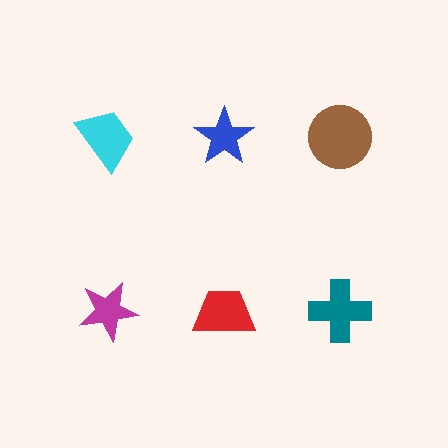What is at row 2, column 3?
A teal cross.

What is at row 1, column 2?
A blue star.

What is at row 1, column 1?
A cyan trapezoid.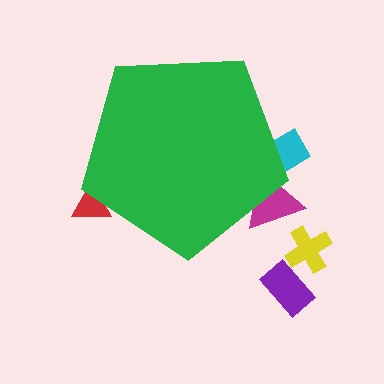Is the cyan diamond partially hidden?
Yes, the cyan diamond is partially hidden behind the green pentagon.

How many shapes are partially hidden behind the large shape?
3 shapes are partially hidden.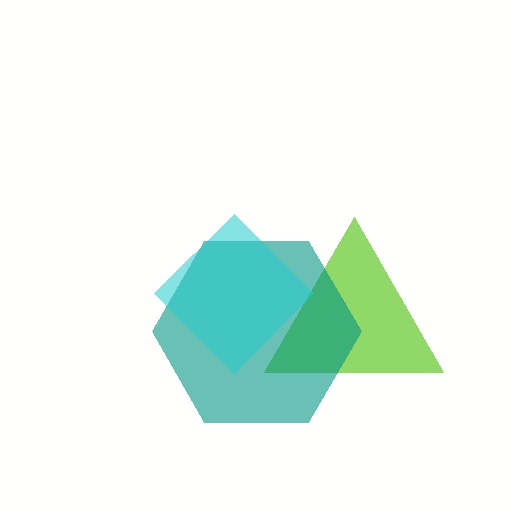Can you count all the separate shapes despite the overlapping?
Yes, there are 3 separate shapes.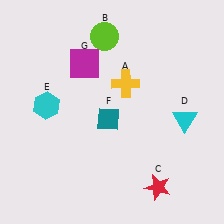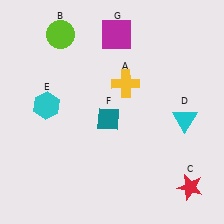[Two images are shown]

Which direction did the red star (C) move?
The red star (C) moved right.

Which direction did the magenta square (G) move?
The magenta square (G) moved right.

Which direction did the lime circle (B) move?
The lime circle (B) moved left.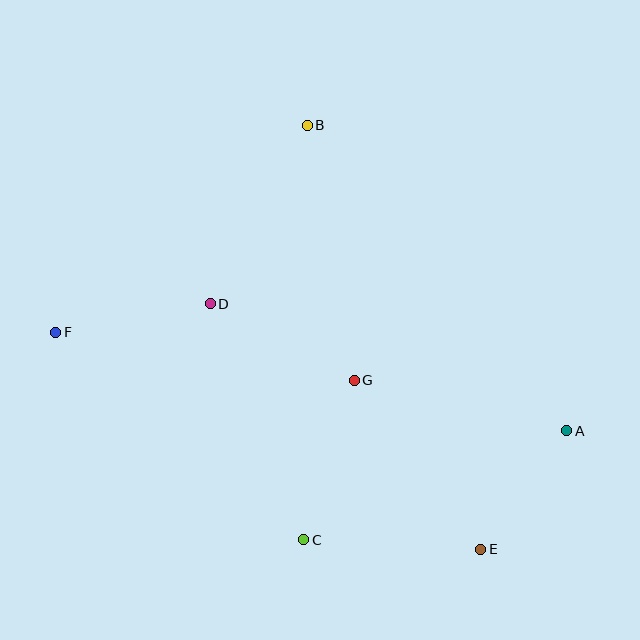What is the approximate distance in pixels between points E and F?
The distance between E and F is approximately 477 pixels.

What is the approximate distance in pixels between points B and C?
The distance between B and C is approximately 415 pixels.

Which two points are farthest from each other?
Points A and F are farthest from each other.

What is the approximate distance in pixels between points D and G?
The distance between D and G is approximately 163 pixels.